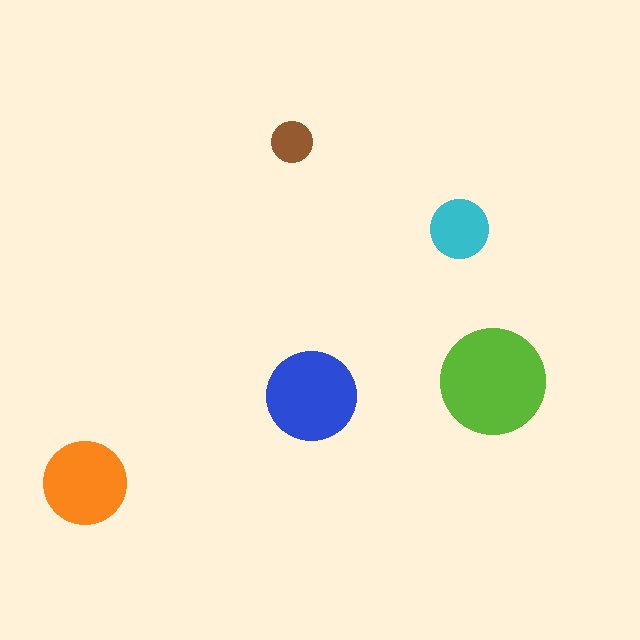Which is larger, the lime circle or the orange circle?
The lime one.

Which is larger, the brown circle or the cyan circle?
The cyan one.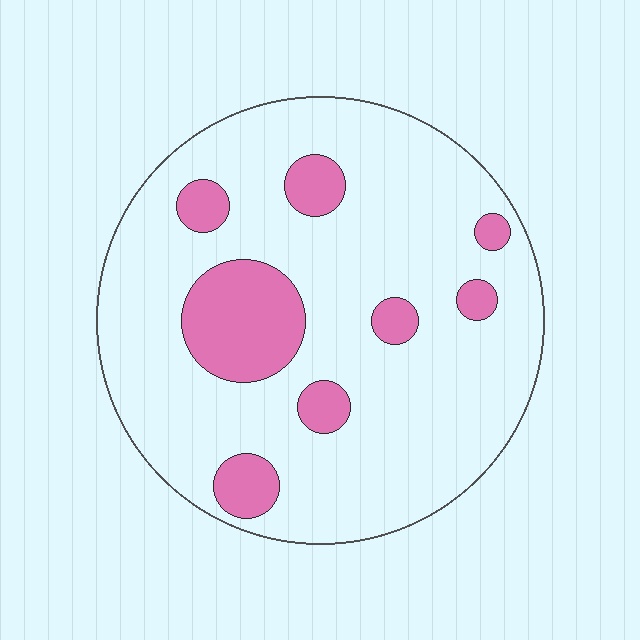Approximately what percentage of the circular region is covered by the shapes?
Approximately 15%.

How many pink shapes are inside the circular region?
8.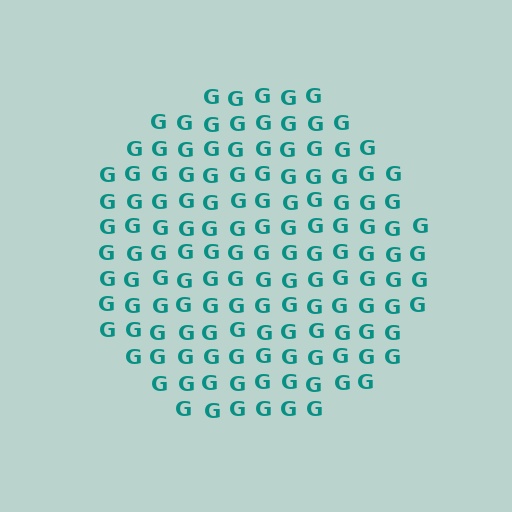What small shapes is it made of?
It is made of small letter G's.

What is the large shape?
The large shape is a circle.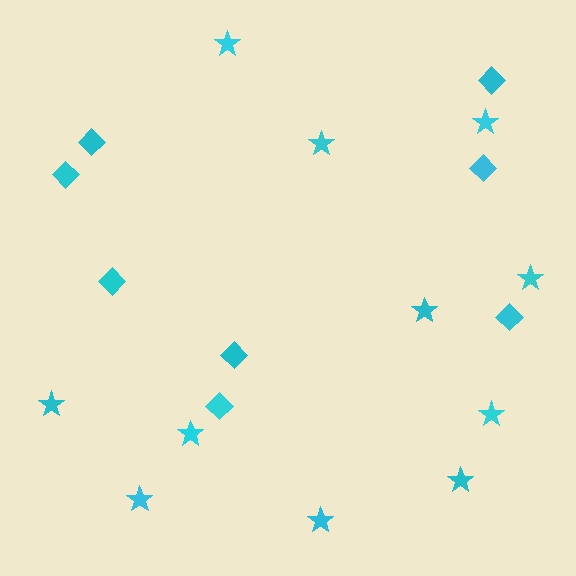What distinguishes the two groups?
There are 2 groups: one group of stars (11) and one group of diamonds (8).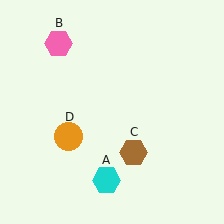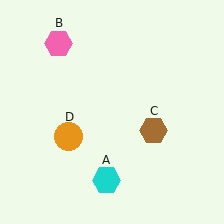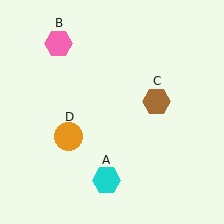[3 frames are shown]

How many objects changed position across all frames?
1 object changed position: brown hexagon (object C).